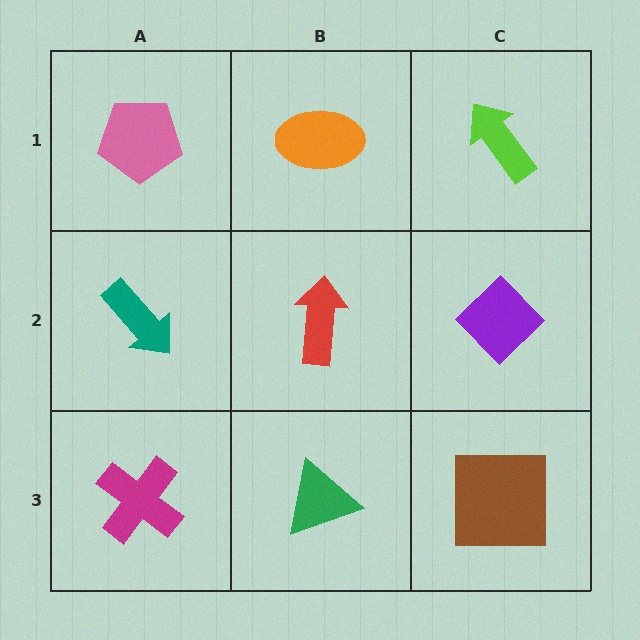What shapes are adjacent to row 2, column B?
An orange ellipse (row 1, column B), a green triangle (row 3, column B), a teal arrow (row 2, column A), a purple diamond (row 2, column C).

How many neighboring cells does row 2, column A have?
3.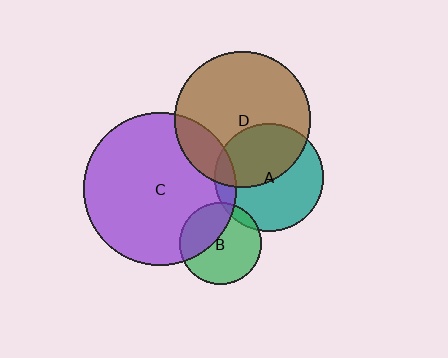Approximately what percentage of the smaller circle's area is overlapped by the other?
Approximately 45%.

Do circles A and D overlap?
Yes.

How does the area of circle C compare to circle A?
Approximately 2.0 times.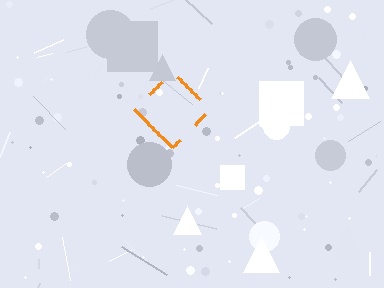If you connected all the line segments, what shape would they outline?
They would outline a diamond.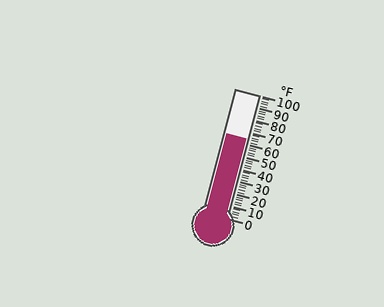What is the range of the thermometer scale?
The thermometer scale ranges from 0°F to 100°F.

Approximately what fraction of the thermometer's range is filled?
The thermometer is filled to approximately 65% of its range.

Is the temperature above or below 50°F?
The temperature is above 50°F.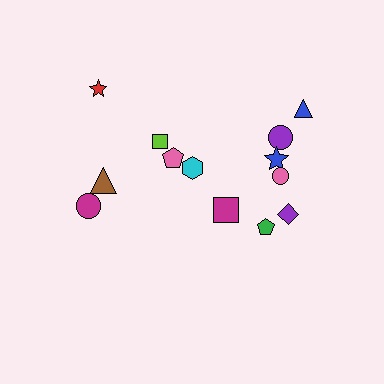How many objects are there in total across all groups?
There are 13 objects.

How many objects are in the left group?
There are 5 objects.